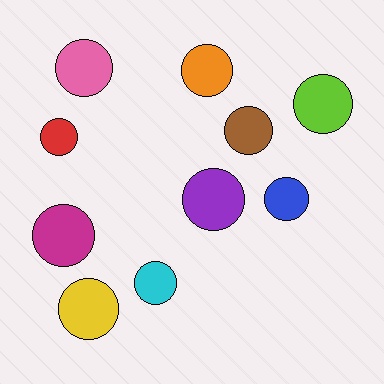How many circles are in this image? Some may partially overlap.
There are 10 circles.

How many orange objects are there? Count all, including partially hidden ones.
There is 1 orange object.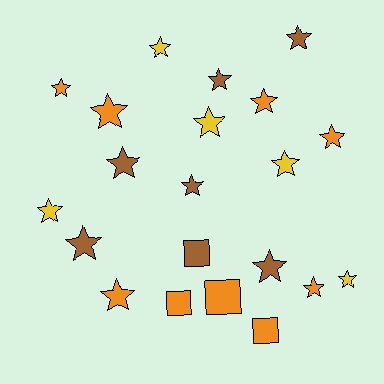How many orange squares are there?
There are 3 orange squares.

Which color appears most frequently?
Orange, with 9 objects.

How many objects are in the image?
There are 21 objects.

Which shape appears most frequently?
Star, with 17 objects.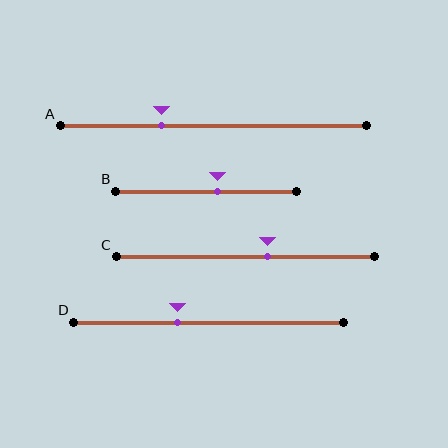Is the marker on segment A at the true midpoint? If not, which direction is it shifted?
No, the marker on segment A is shifted to the left by about 17% of the segment length.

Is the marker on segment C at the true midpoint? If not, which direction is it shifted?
No, the marker on segment C is shifted to the right by about 9% of the segment length.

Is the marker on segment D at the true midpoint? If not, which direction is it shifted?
No, the marker on segment D is shifted to the left by about 12% of the segment length.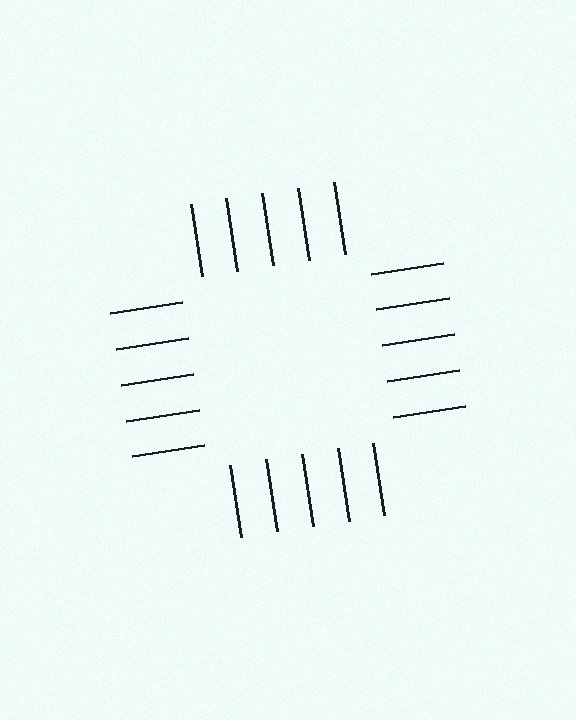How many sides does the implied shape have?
4 sides — the line-ends trace a square.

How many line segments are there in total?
20 — 5 along each of the 4 edges.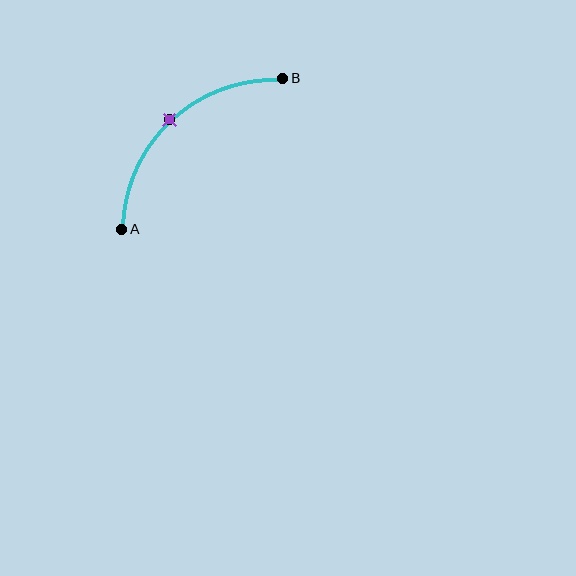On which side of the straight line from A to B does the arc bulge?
The arc bulges above and to the left of the straight line connecting A and B.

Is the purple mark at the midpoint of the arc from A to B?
Yes. The purple mark lies on the arc at equal arc-length from both A and B — it is the arc midpoint.